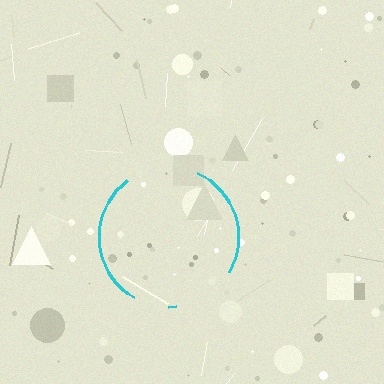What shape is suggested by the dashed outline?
The dashed outline suggests a circle.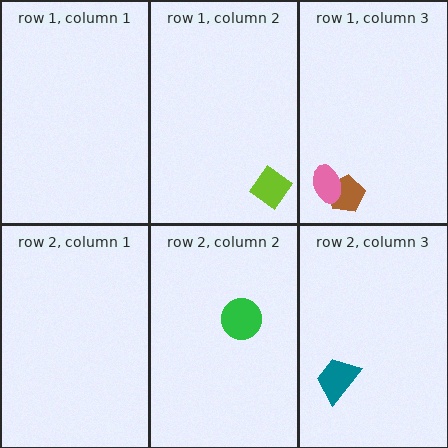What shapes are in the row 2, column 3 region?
The teal trapezoid.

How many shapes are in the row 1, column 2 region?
1.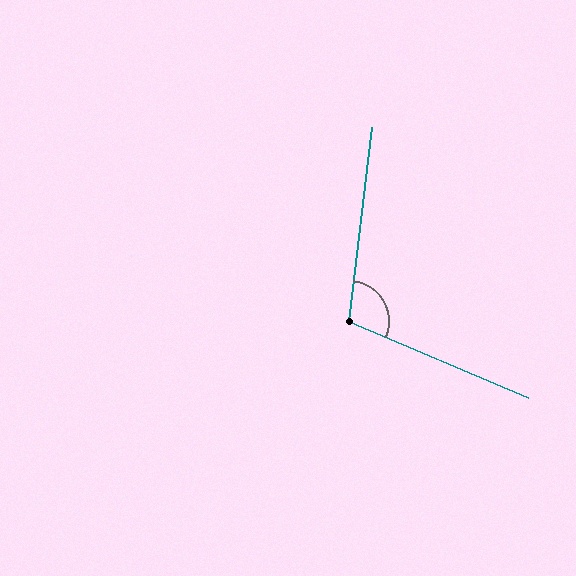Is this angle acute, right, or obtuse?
It is obtuse.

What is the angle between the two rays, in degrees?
Approximately 106 degrees.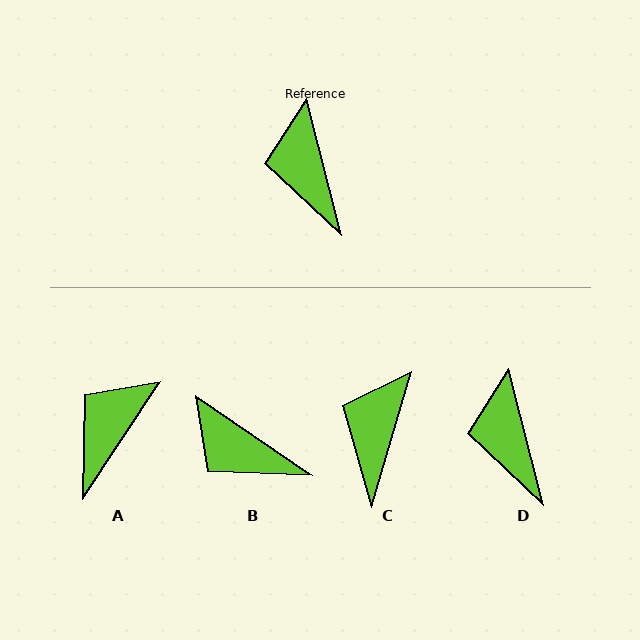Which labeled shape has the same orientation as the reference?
D.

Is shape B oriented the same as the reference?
No, it is off by about 41 degrees.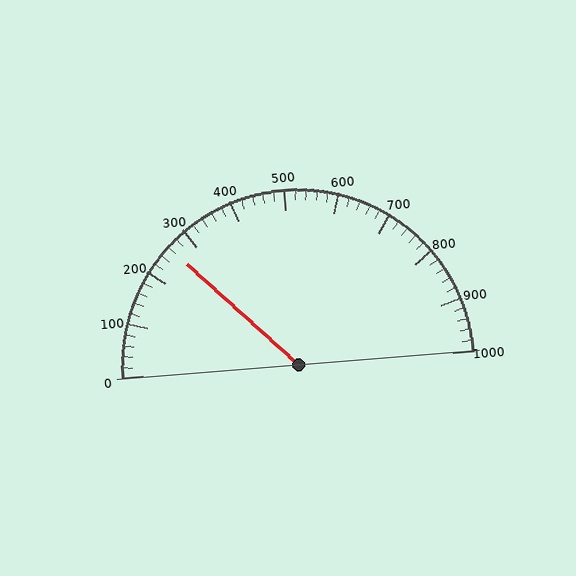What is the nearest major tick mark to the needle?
The nearest major tick mark is 300.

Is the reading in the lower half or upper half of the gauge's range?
The reading is in the lower half of the range (0 to 1000).